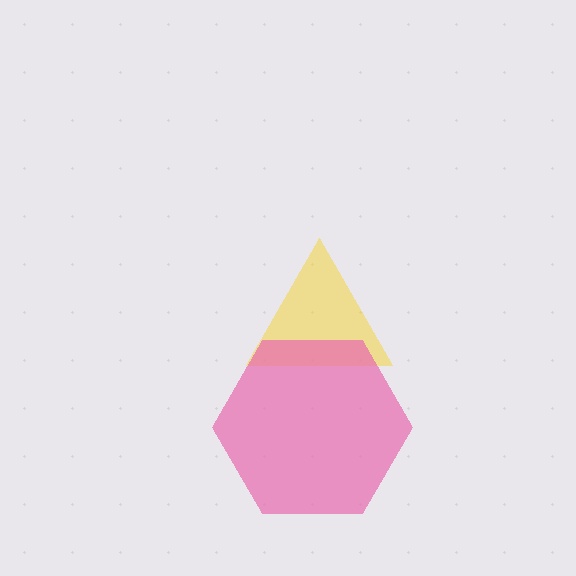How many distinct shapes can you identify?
There are 2 distinct shapes: a yellow triangle, a pink hexagon.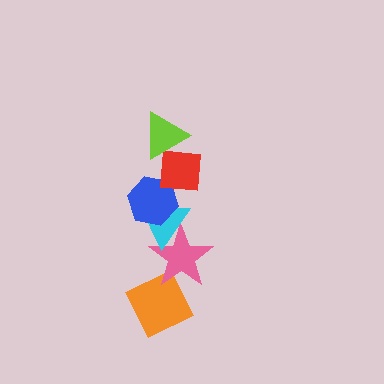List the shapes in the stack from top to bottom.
From top to bottom: the lime triangle, the red square, the blue hexagon, the cyan triangle, the pink star, the orange diamond.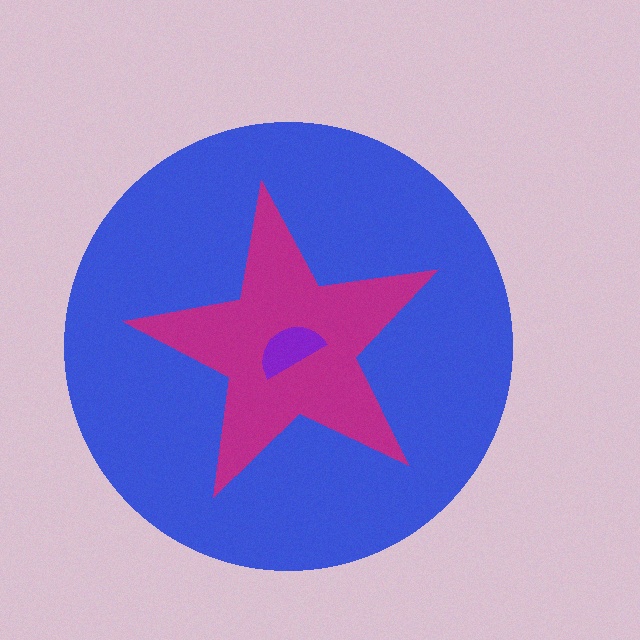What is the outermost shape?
The blue circle.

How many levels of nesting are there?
3.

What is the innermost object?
The purple semicircle.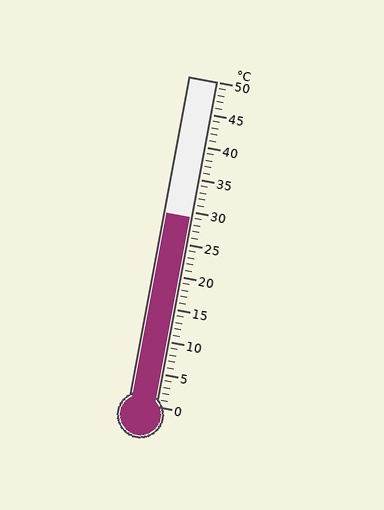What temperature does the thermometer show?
The thermometer shows approximately 29°C.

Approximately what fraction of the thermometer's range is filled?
The thermometer is filled to approximately 60% of its range.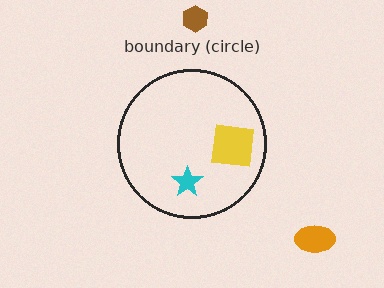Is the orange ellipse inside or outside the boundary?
Outside.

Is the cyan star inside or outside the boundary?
Inside.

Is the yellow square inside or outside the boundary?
Inside.